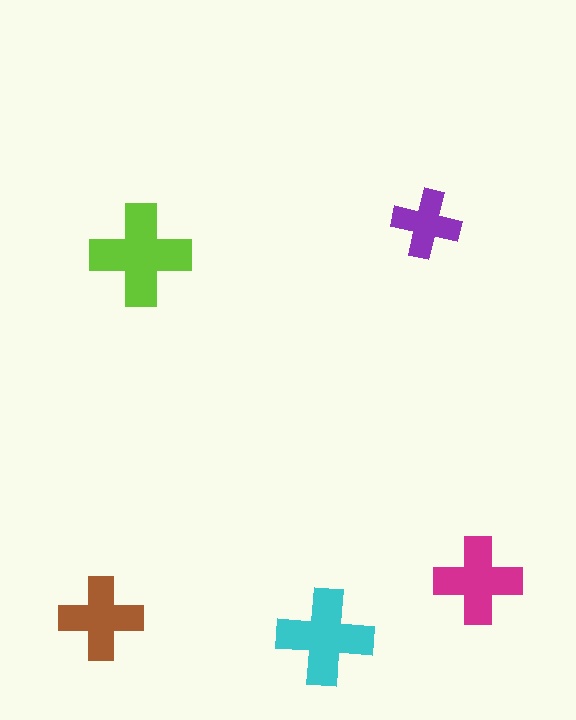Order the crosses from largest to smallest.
the lime one, the cyan one, the magenta one, the brown one, the purple one.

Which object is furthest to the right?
The magenta cross is rightmost.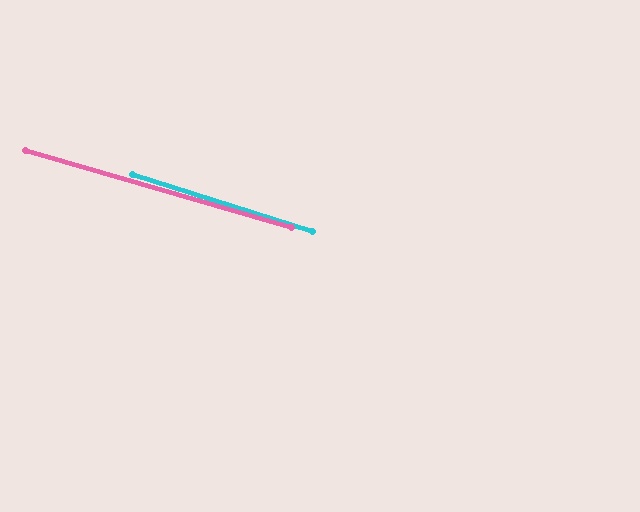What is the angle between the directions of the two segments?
Approximately 2 degrees.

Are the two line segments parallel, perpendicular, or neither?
Parallel — their directions differ by only 1.6°.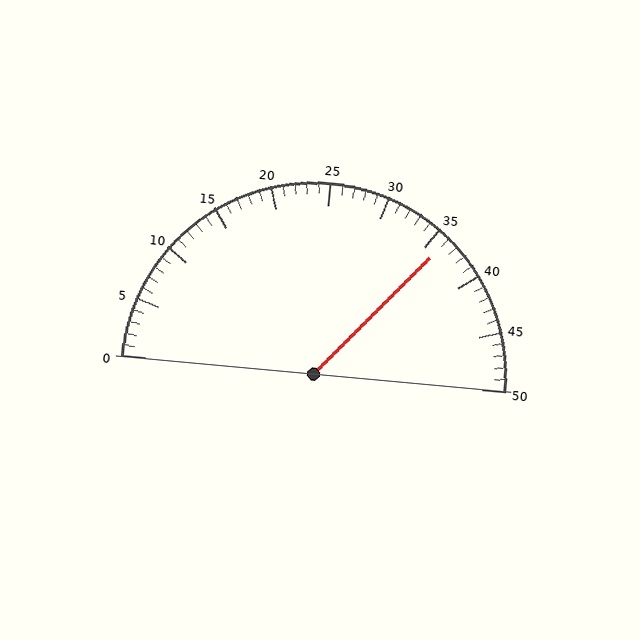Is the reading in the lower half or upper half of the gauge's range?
The reading is in the upper half of the range (0 to 50).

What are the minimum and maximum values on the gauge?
The gauge ranges from 0 to 50.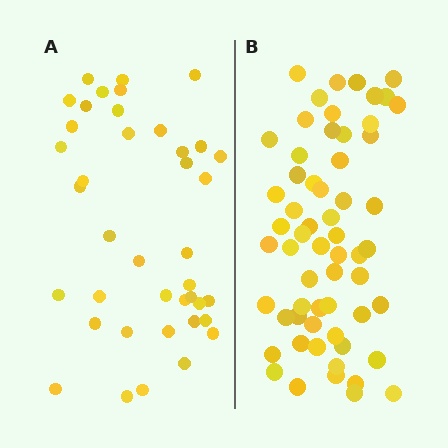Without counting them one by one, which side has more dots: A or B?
Region B (the right region) has more dots.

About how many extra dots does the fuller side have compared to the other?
Region B has approximately 20 more dots than region A.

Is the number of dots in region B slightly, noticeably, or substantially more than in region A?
Region B has substantially more. The ratio is roughly 1.5 to 1.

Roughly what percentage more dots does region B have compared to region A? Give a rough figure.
About 50% more.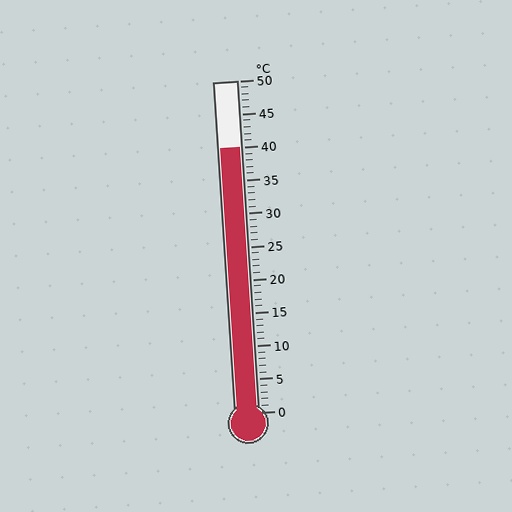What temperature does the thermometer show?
The thermometer shows approximately 40°C.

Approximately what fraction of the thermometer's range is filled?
The thermometer is filled to approximately 80% of its range.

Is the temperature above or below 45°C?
The temperature is below 45°C.